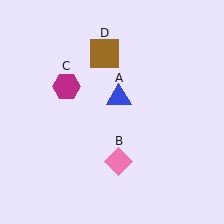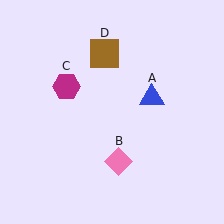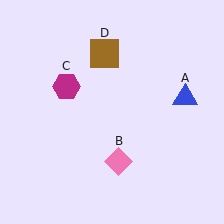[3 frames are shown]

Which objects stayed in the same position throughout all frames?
Pink diamond (object B) and magenta hexagon (object C) and brown square (object D) remained stationary.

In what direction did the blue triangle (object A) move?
The blue triangle (object A) moved right.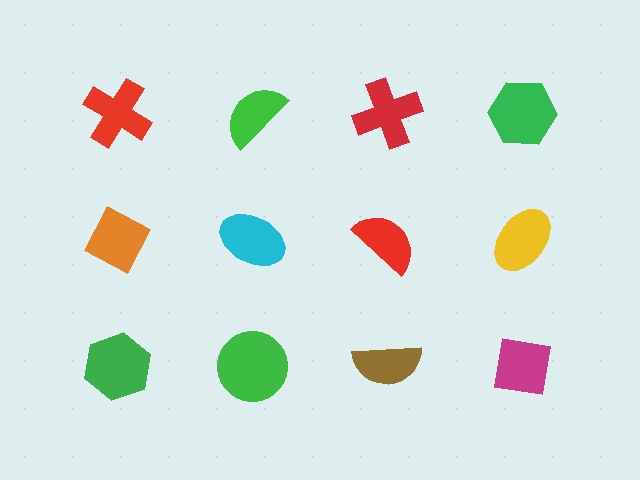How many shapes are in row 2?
4 shapes.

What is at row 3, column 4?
A magenta square.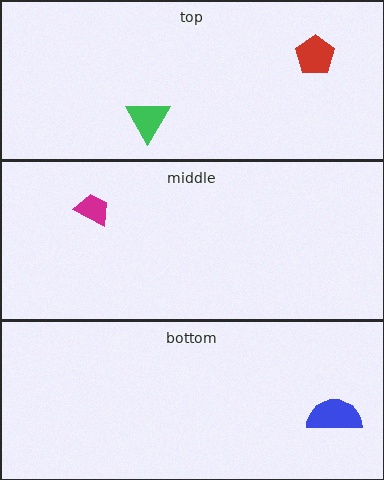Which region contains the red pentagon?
The top region.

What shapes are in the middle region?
The magenta trapezoid.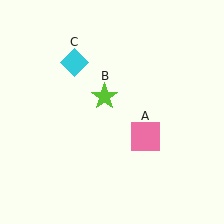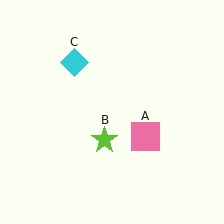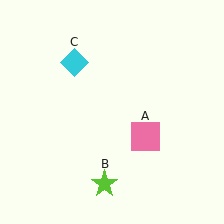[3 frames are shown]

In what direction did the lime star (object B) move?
The lime star (object B) moved down.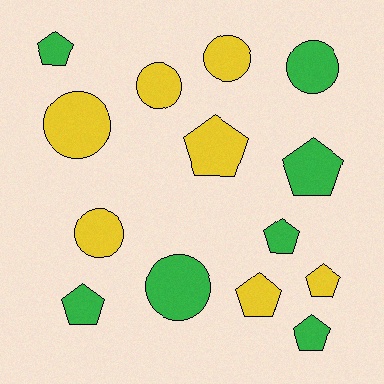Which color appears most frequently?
Green, with 7 objects.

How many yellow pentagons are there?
There are 3 yellow pentagons.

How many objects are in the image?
There are 14 objects.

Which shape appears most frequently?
Pentagon, with 8 objects.